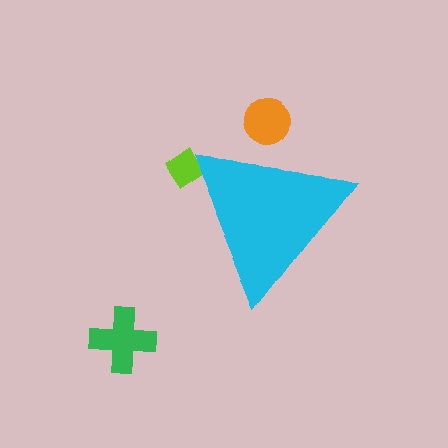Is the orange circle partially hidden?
Yes, the orange circle is partially hidden behind the cyan triangle.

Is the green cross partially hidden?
No, the green cross is fully visible.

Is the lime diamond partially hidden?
Yes, the lime diamond is partially hidden behind the cyan triangle.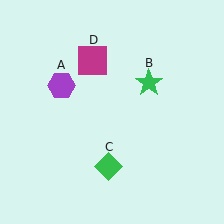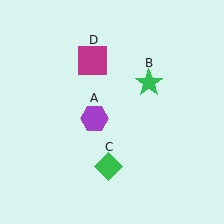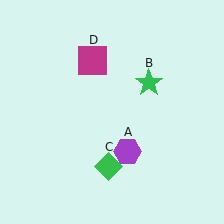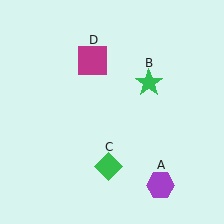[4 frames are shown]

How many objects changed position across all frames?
1 object changed position: purple hexagon (object A).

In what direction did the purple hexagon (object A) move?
The purple hexagon (object A) moved down and to the right.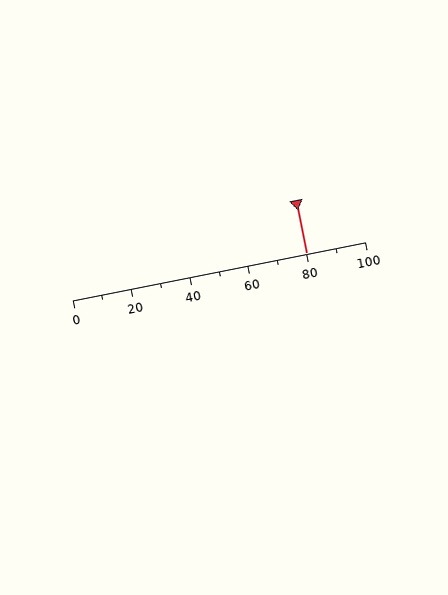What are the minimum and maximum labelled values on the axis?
The axis runs from 0 to 100.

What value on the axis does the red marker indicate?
The marker indicates approximately 80.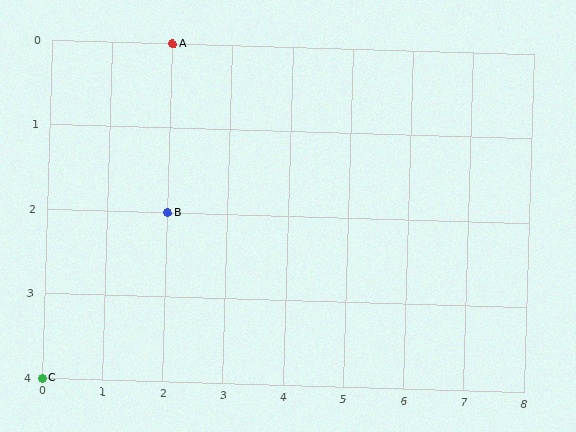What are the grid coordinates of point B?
Point B is at grid coordinates (2, 2).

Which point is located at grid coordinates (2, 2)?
Point B is at (2, 2).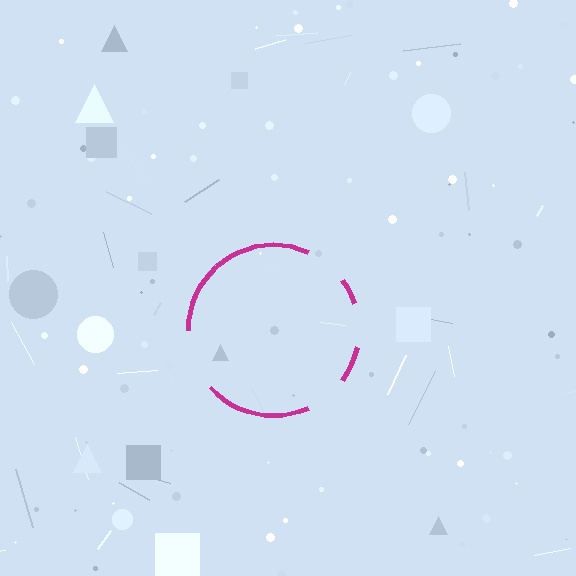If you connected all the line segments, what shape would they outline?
They would outline a circle.